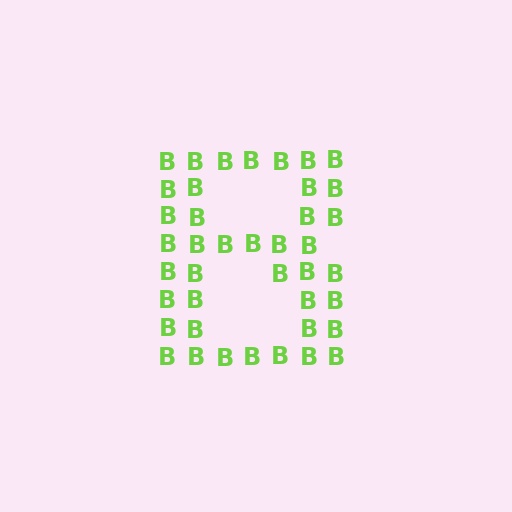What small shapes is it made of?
It is made of small letter B's.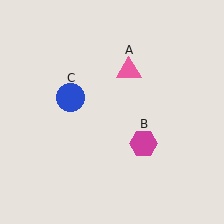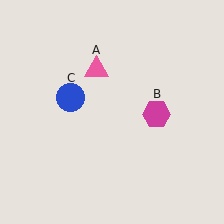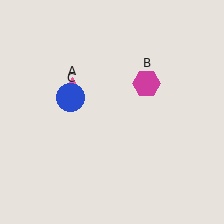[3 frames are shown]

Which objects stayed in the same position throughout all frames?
Blue circle (object C) remained stationary.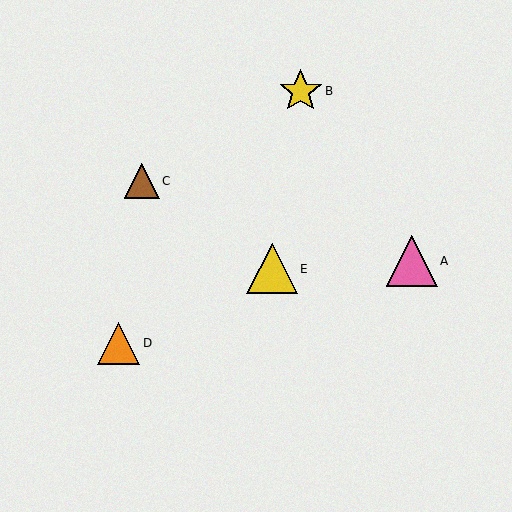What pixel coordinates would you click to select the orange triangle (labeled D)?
Click at (119, 343) to select the orange triangle D.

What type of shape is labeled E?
Shape E is a yellow triangle.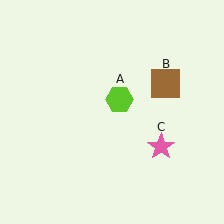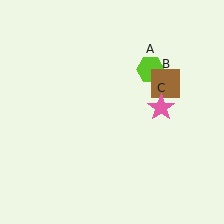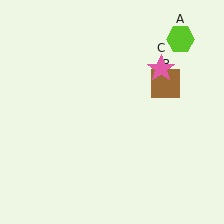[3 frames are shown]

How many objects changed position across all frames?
2 objects changed position: lime hexagon (object A), pink star (object C).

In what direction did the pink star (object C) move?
The pink star (object C) moved up.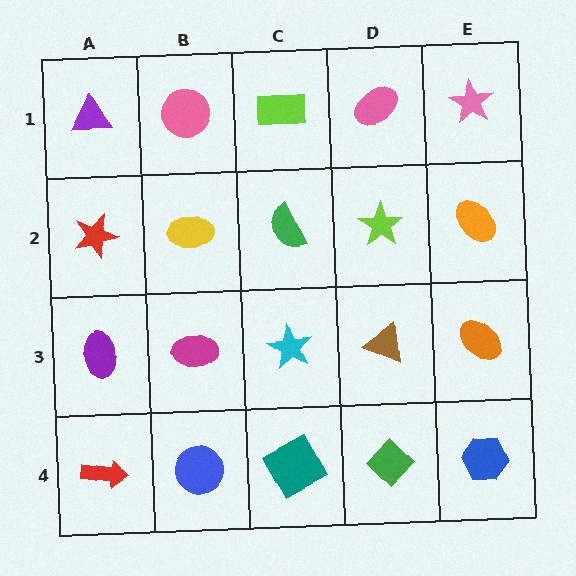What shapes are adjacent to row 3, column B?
A yellow ellipse (row 2, column B), a blue circle (row 4, column B), a purple ellipse (row 3, column A), a cyan star (row 3, column C).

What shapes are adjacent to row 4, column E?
An orange ellipse (row 3, column E), a green diamond (row 4, column D).